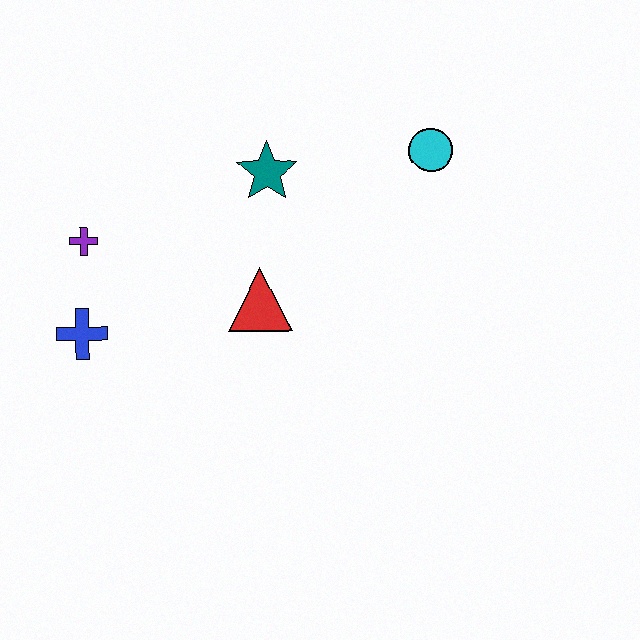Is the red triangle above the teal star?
No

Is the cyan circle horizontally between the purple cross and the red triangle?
No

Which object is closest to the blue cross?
The purple cross is closest to the blue cross.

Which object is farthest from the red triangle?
The cyan circle is farthest from the red triangle.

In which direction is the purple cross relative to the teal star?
The purple cross is to the left of the teal star.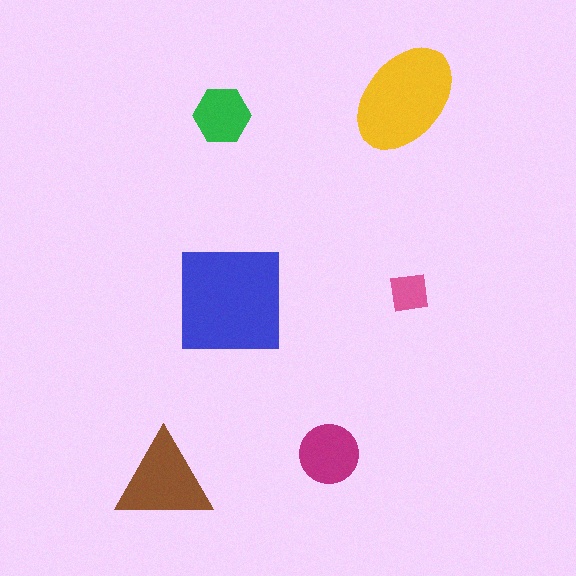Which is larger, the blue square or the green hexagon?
The blue square.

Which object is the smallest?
The pink square.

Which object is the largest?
The blue square.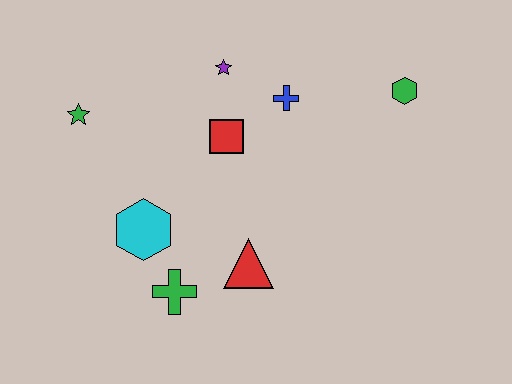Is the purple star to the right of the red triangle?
No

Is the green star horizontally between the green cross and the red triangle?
No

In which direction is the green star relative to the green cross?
The green star is above the green cross.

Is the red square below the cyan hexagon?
No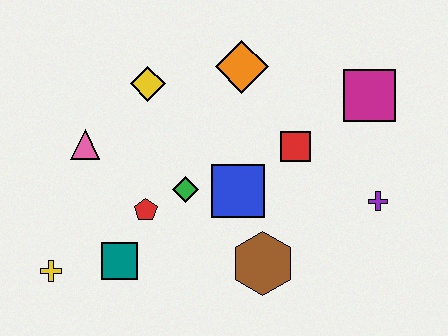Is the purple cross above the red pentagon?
Yes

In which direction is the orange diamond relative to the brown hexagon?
The orange diamond is above the brown hexagon.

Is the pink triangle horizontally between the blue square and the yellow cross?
Yes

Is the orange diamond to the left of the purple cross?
Yes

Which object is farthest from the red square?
The yellow cross is farthest from the red square.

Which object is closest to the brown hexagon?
The blue square is closest to the brown hexagon.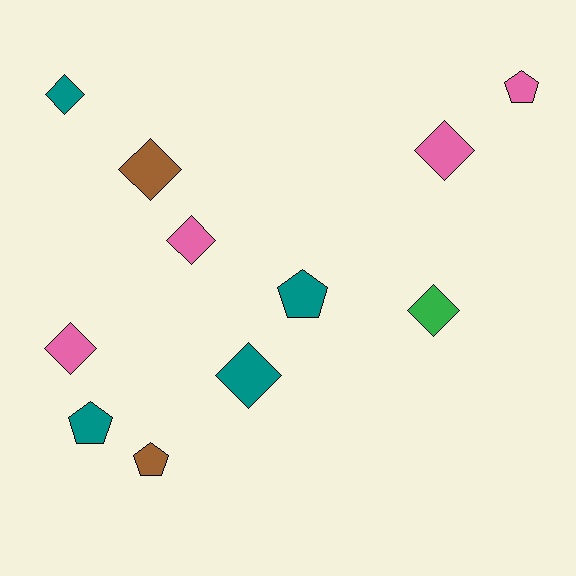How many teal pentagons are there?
There are 2 teal pentagons.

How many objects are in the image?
There are 11 objects.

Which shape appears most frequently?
Diamond, with 7 objects.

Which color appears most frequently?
Pink, with 4 objects.